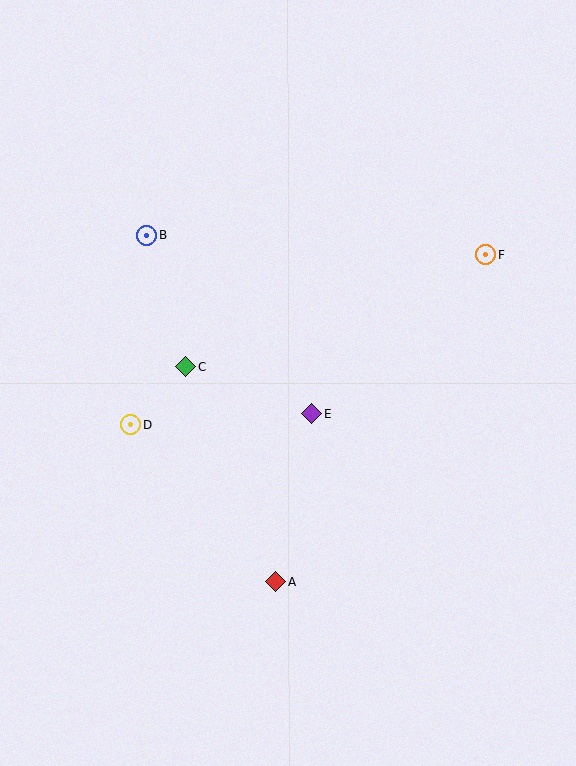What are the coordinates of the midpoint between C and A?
The midpoint between C and A is at (231, 474).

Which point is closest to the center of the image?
Point E at (312, 414) is closest to the center.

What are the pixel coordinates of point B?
Point B is at (146, 236).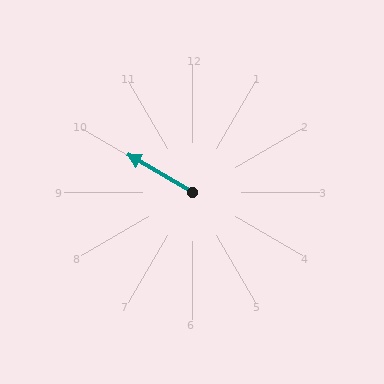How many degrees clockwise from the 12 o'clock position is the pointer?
Approximately 300 degrees.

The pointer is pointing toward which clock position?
Roughly 10 o'clock.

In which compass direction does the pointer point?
Northwest.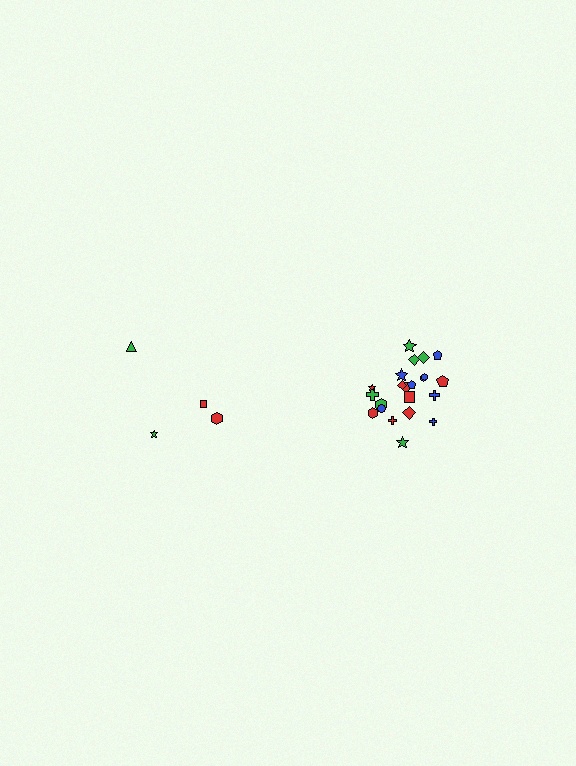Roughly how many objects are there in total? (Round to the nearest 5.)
Roughly 25 objects in total.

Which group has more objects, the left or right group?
The right group.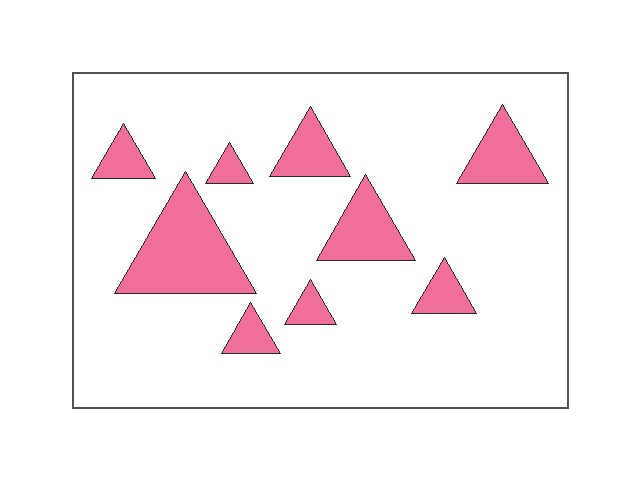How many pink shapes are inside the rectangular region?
9.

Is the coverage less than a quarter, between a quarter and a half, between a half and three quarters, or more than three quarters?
Less than a quarter.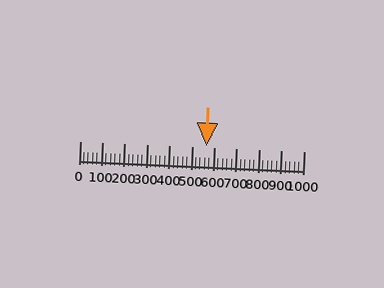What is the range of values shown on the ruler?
The ruler shows values from 0 to 1000.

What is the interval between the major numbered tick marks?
The major tick marks are spaced 100 units apart.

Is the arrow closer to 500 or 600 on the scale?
The arrow is closer to 600.